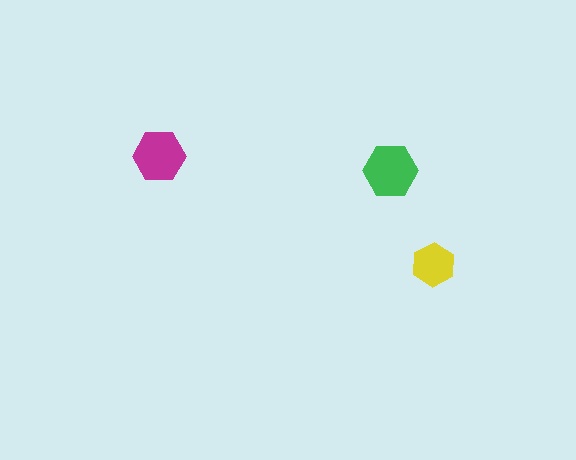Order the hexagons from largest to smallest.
the green one, the magenta one, the yellow one.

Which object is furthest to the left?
The magenta hexagon is leftmost.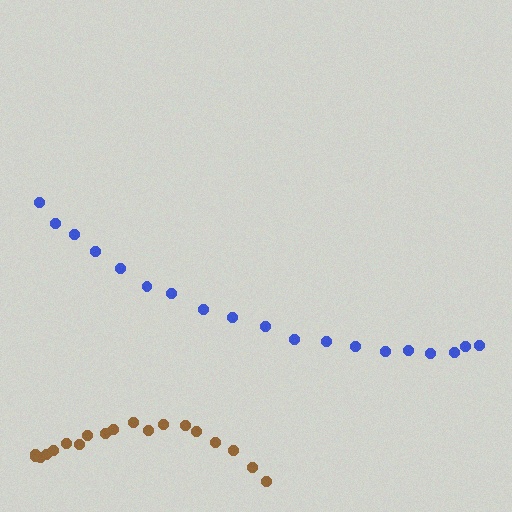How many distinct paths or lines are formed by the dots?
There are 2 distinct paths.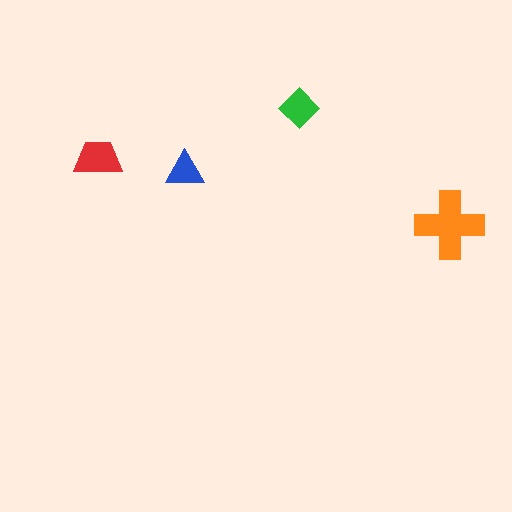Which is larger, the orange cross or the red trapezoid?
The orange cross.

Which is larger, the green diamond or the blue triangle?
The green diamond.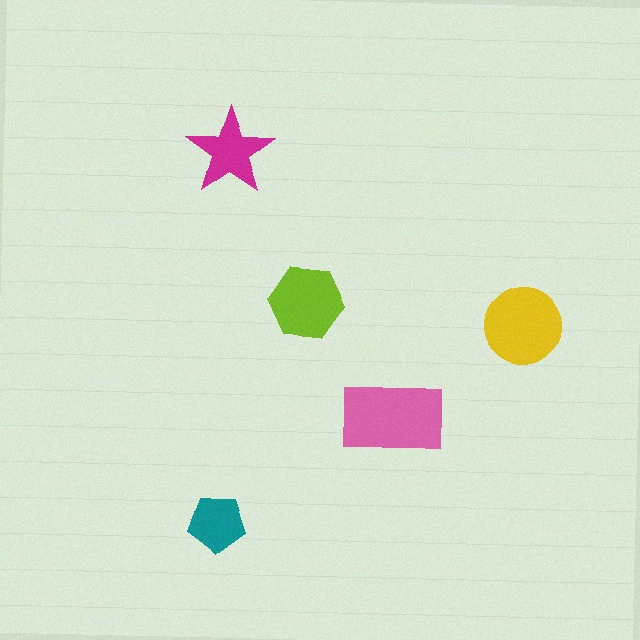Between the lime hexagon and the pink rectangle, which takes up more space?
The pink rectangle.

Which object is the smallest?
The teal pentagon.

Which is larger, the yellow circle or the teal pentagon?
The yellow circle.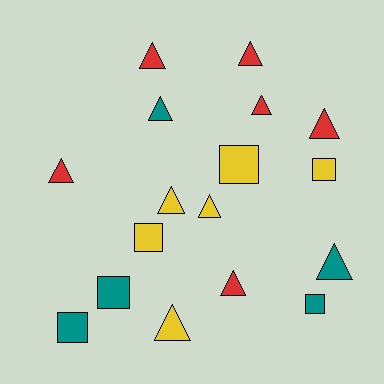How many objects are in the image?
There are 17 objects.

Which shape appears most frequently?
Triangle, with 11 objects.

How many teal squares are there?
There are 3 teal squares.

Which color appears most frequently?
Red, with 6 objects.